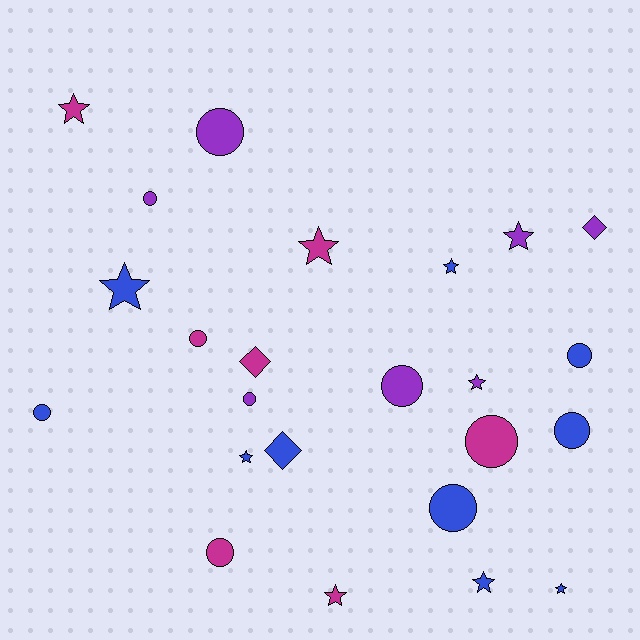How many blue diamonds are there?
There is 1 blue diamond.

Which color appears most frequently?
Blue, with 10 objects.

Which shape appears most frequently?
Circle, with 11 objects.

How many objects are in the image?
There are 24 objects.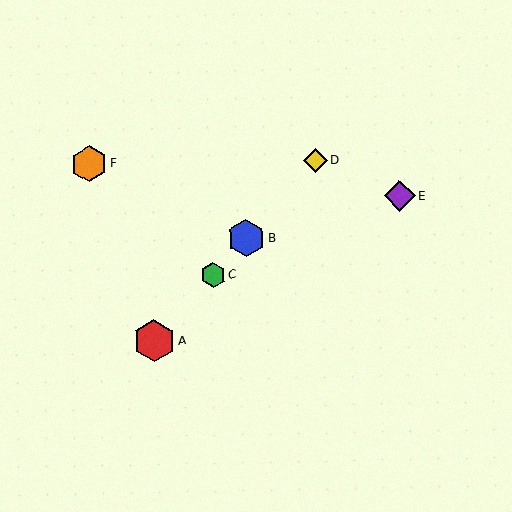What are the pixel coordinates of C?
Object C is at (213, 275).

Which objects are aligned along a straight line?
Objects A, B, C, D are aligned along a straight line.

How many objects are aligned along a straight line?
4 objects (A, B, C, D) are aligned along a straight line.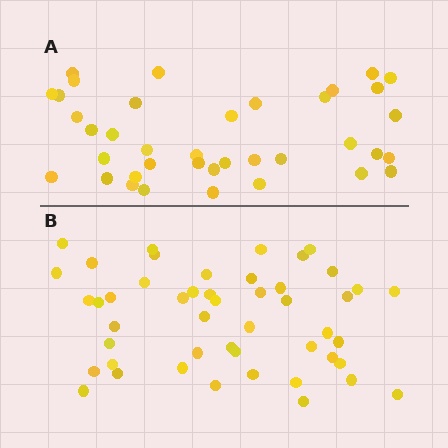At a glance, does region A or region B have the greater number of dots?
Region B (the bottom region) has more dots.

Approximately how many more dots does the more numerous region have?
Region B has roughly 10 or so more dots than region A.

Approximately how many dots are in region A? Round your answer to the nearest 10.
About 40 dots. (The exact count is 38, which rounds to 40.)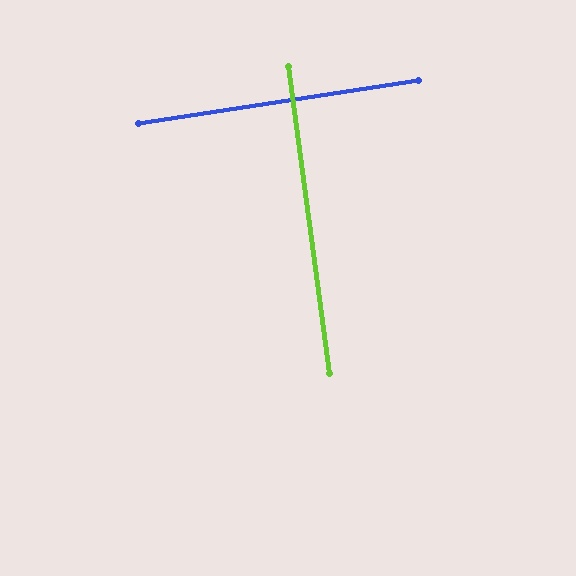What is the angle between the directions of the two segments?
Approximately 89 degrees.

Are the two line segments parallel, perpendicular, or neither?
Perpendicular — they meet at approximately 89°.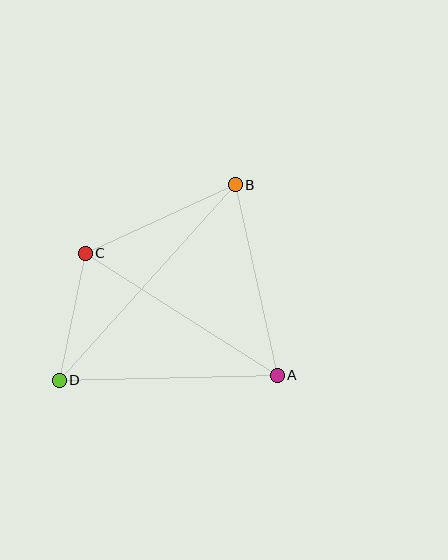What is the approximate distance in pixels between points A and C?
The distance between A and C is approximately 228 pixels.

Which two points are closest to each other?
Points C and D are closest to each other.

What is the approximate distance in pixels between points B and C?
The distance between B and C is approximately 165 pixels.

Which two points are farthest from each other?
Points B and D are farthest from each other.